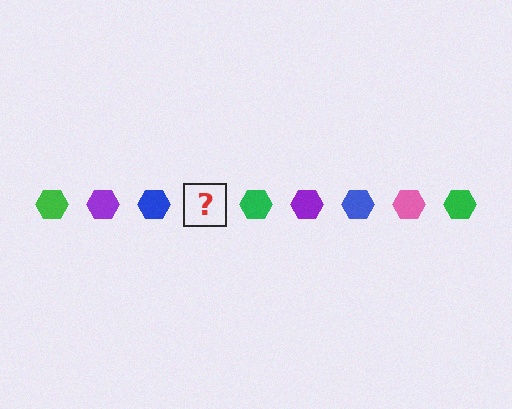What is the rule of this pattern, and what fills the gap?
The rule is that the pattern cycles through green, purple, blue, pink hexagons. The gap should be filled with a pink hexagon.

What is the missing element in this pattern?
The missing element is a pink hexagon.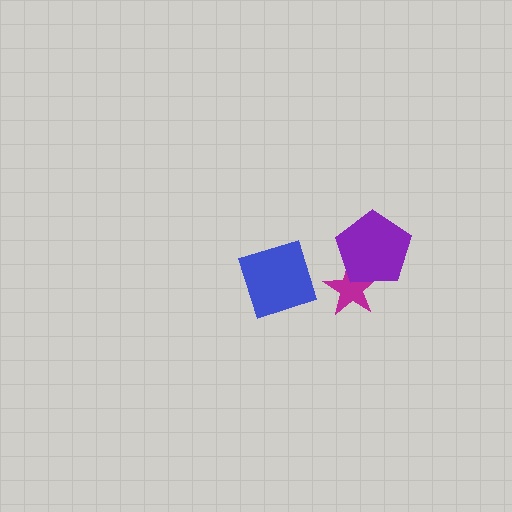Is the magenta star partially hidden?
Yes, it is partially covered by another shape.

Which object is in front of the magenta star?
The purple pentagon is in front of the magenta star.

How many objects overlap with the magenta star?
1 object overlaps with the magenta star.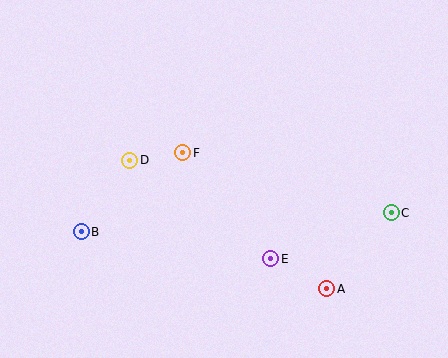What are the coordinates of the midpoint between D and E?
The midpoint between D and E is at (200, 209).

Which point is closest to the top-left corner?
Point D is closest to the top-left corner.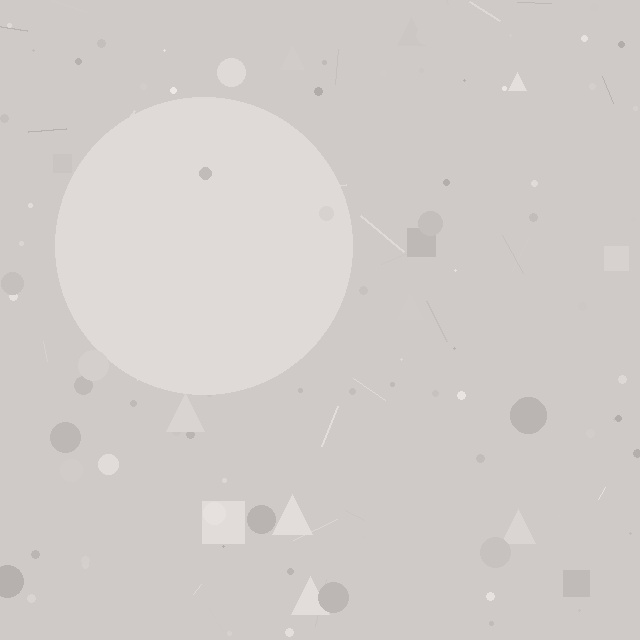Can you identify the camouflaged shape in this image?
The camouflaged shape is a circle.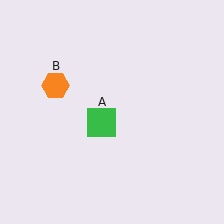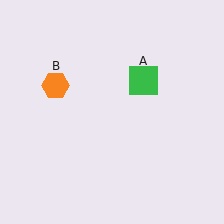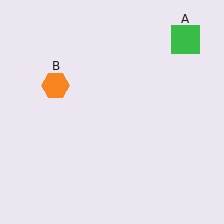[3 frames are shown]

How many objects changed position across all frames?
1 object changed position: green square (object A).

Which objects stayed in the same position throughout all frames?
Orange hexagon (object B) remained stationary.